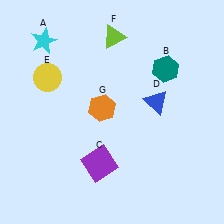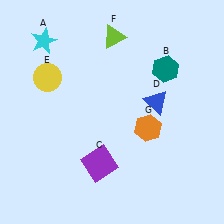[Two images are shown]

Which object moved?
The orange hexagon (G) moved right.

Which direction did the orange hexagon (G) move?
The orange hexagon (G) moved right.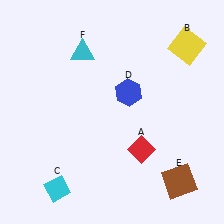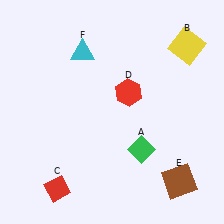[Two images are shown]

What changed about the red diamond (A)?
In Image 1, A is red. In Image 2, it changed to green.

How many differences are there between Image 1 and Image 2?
There are 3 differences between the two images.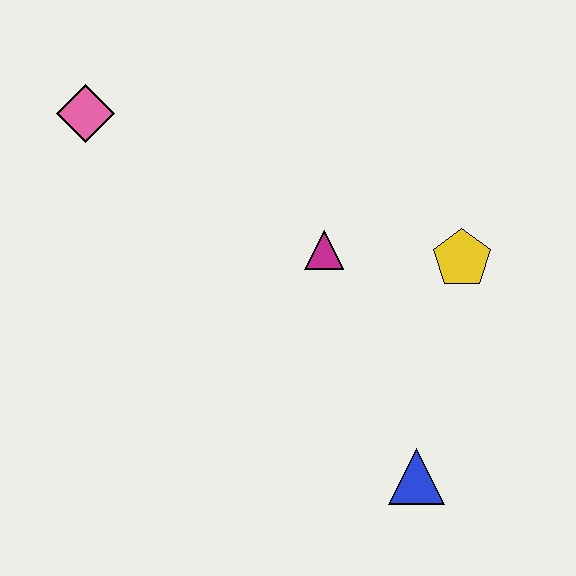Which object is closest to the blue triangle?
The yellow pentagon is closest to the blue triangle.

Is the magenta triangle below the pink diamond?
Yes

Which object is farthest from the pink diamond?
The blue triangle is farthest from the pink diamond.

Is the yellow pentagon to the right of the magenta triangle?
Yes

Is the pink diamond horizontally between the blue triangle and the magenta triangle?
No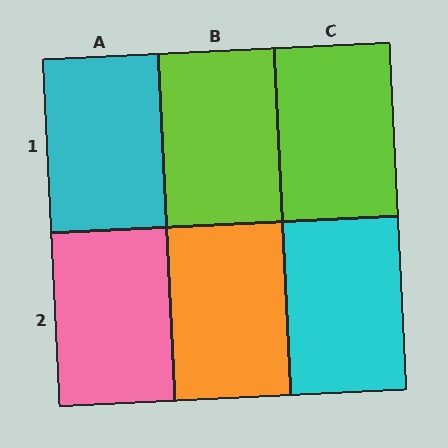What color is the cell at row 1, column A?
Cyan.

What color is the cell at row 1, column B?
Lime.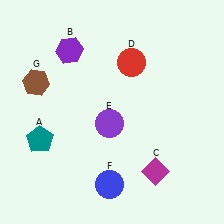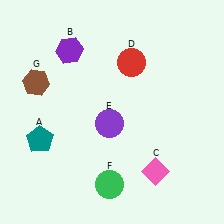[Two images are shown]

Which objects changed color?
C changed from magenta to pink. F changed from blue to green.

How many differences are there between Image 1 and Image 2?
There are 2 differences between the two images.